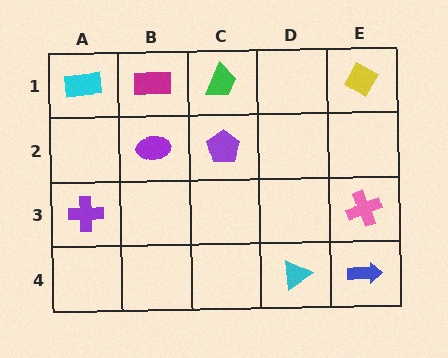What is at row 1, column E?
A yellow diamond.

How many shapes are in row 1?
4 shapes.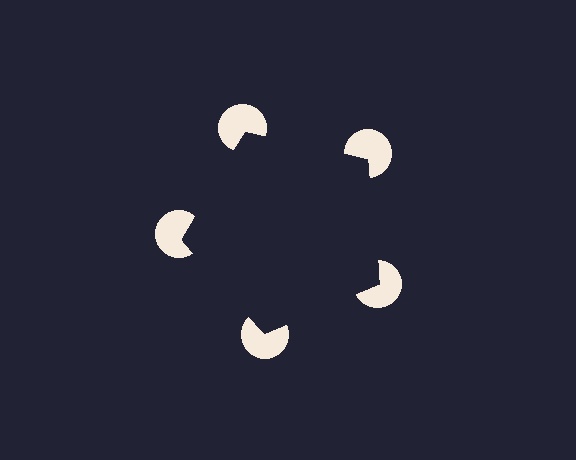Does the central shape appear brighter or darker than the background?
It typically appears slightly darker than the background, even though no actual brightness change is drawn.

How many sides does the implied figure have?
5 sides.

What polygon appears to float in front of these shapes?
An illusory pentagon — its edges are inferred from the aligned wedge cuts in the pac-man discs, not physically drawn.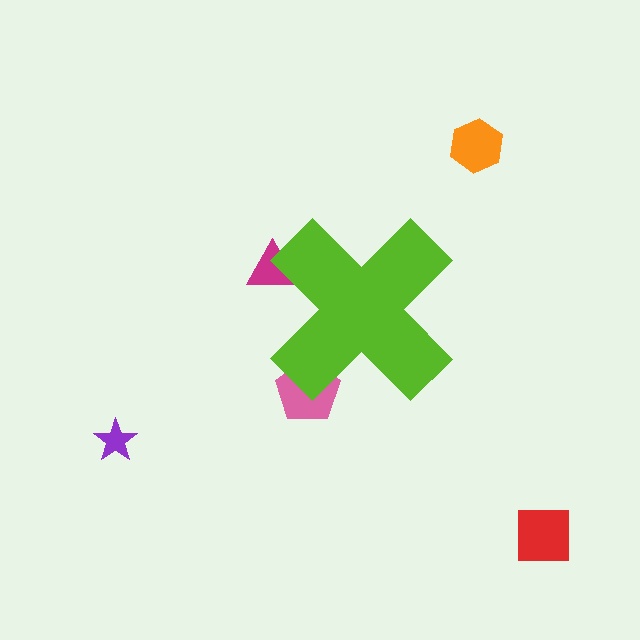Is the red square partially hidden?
No, the red square is fully visible.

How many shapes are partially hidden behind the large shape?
2 shapes are partially hidden.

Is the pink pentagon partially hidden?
Yes, the pink pentagon is partially hidden behind the lime cross.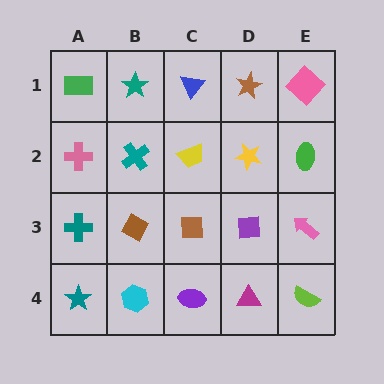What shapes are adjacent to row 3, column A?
A pink cross (row 2, column A), a teal star (row 4, column A), a brown diamond (row 3, column B).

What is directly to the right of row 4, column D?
A lime semicircle.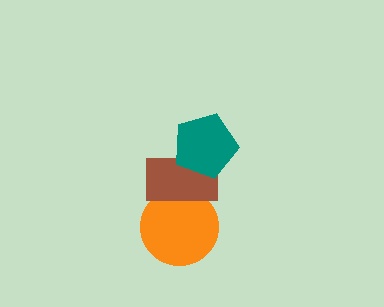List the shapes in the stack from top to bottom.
From top to bottom: the teal pentagon, the brown rectangle, the orange circle.